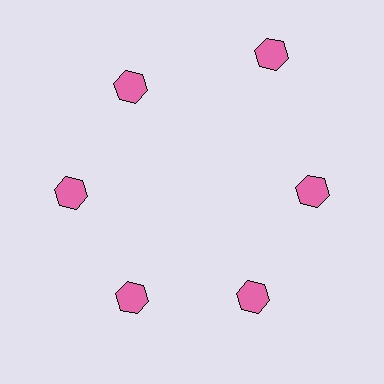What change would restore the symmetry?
The symmetry would be restored by moving it inward, back onto the ring so that all 6 hexagons sit at equal angles and equal distance from the center.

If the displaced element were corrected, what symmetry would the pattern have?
It would have 6-fold rotational symmetry — the pattern would map onto itself every 60 degrees.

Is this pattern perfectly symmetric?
No. The 6 pink hexagons are arranged in a ring, but one element near the 1 o'clock position is pushed outward from the center, breaking the 6-fold rotational symmetry.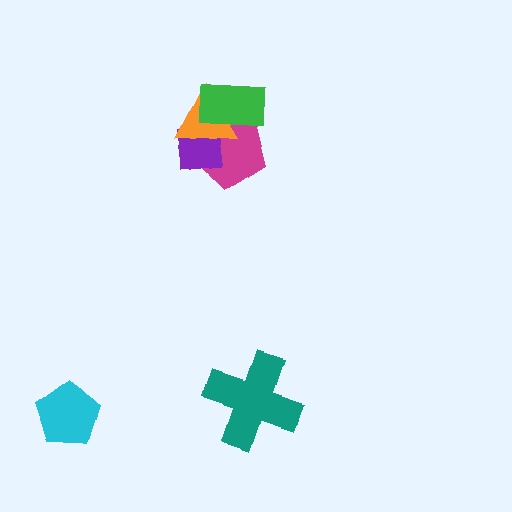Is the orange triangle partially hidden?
Yes, it is partially covered by another shape.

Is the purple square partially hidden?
Yes, it is partially covered by another shape.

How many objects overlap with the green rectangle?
3 objects overlap with the green rectangle.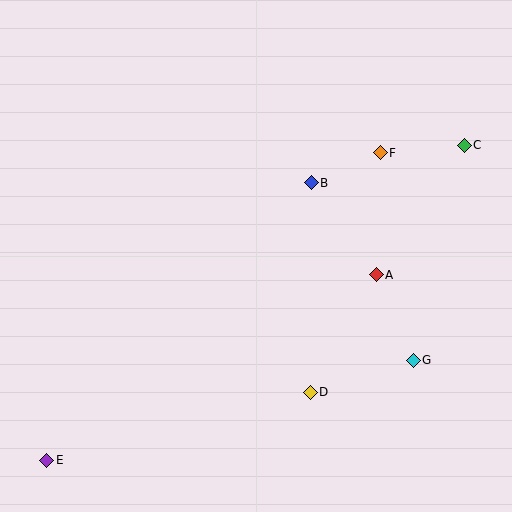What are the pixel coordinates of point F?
Point F is at (380, 153).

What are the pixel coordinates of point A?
Point A is at (376, 275).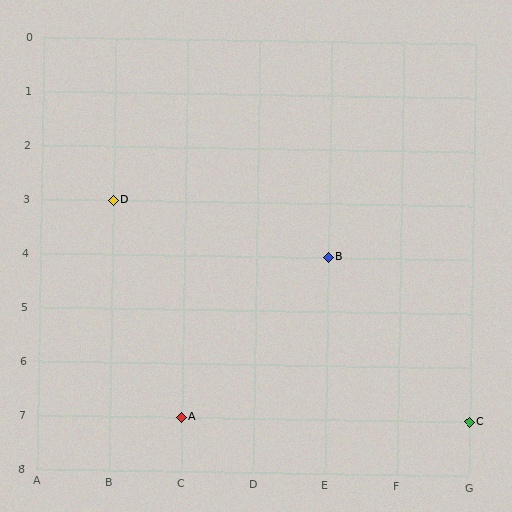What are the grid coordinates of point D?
Point D is at grid coordinates (B, 3).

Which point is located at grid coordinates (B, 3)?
Point D is at (B, 3).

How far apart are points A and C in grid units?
Points A and C are 4 columns apart.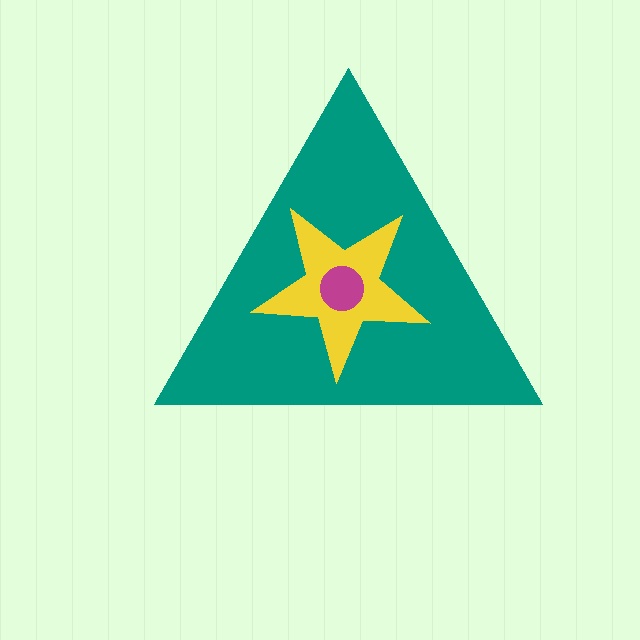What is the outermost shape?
The teal triangle.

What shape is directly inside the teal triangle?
The yellow star.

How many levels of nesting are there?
3.